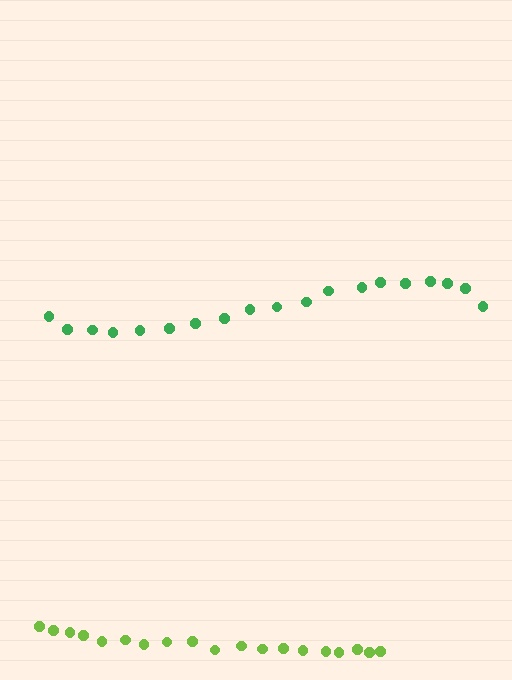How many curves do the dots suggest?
There are 2 distinct paths.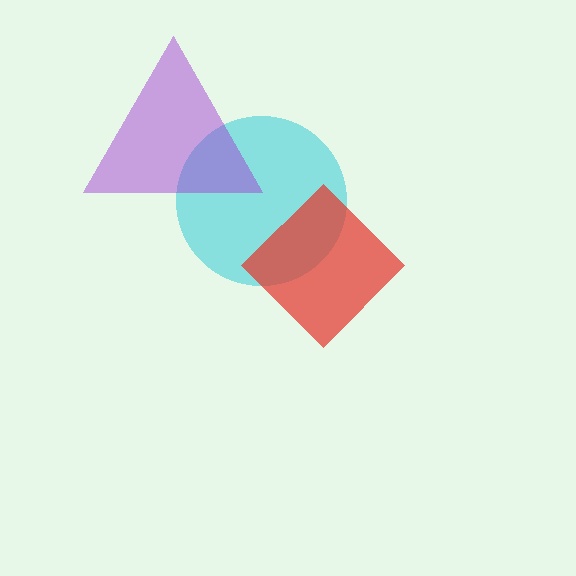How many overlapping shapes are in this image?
There are 3 overlapping shapes in the image.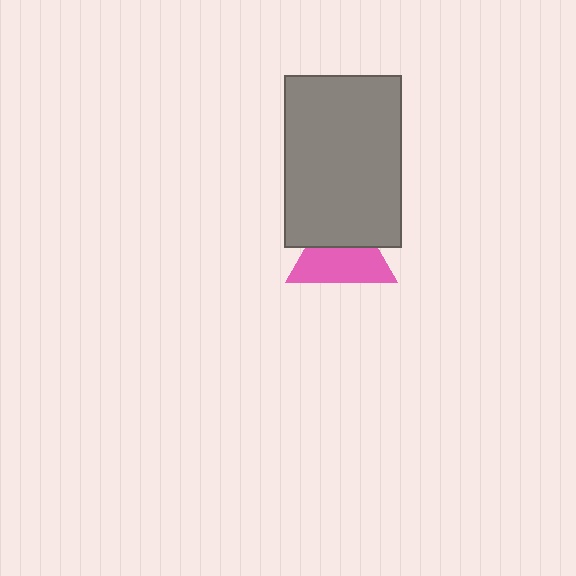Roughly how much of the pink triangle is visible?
About half of it is visible (roughly 59%).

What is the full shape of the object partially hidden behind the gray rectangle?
The partially hidden object is a pink triangle.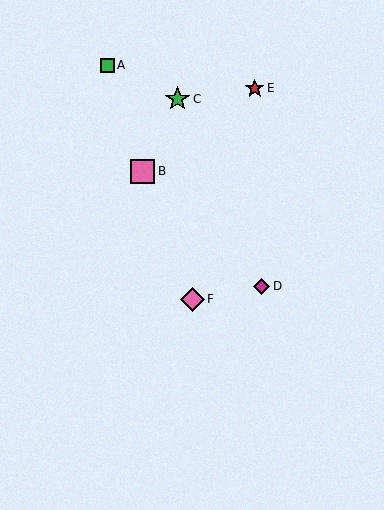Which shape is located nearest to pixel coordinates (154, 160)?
The pink square (labeled B) at (143, 171) is nearest to that location.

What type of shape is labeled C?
Shape C is a green star.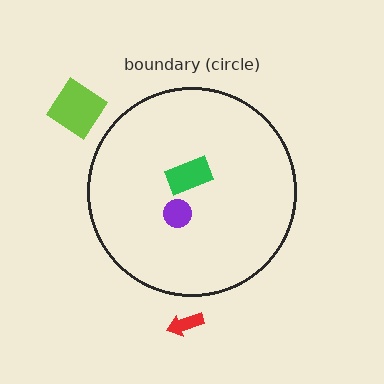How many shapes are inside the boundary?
2 inside, 2 outside.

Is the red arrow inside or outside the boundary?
Outside.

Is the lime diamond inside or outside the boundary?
Outside.